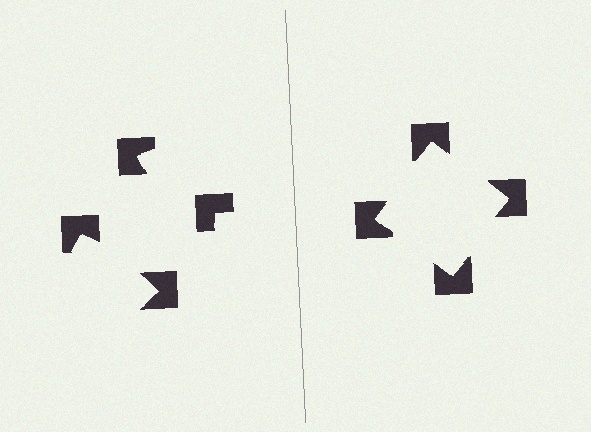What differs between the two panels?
The notched squares are positioned identically on both sides; only the wedge orientations differ. On the right they align to a square; on the left they are misaligned.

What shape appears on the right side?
An illusory square.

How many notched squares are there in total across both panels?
8 — 4 on each side.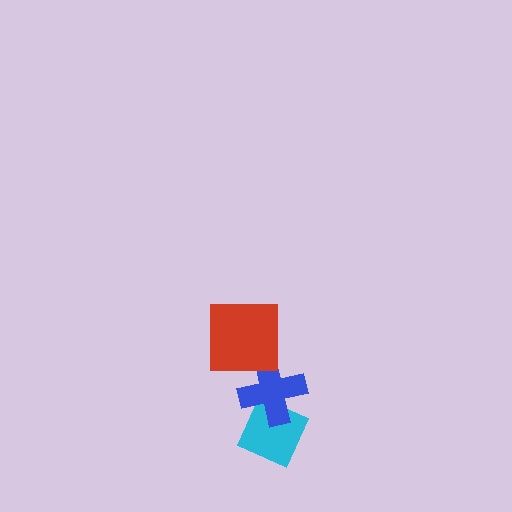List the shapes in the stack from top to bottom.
From top to bottom: the red square, the blue cross, the cyan diamond.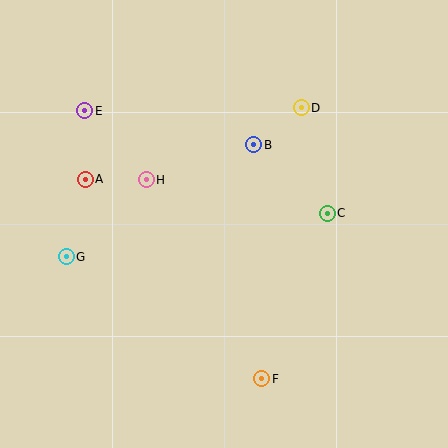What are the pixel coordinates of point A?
Point A is at (85, 179).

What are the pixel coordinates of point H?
Point H is at (146, 180).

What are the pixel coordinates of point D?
Point D is at (301, 108).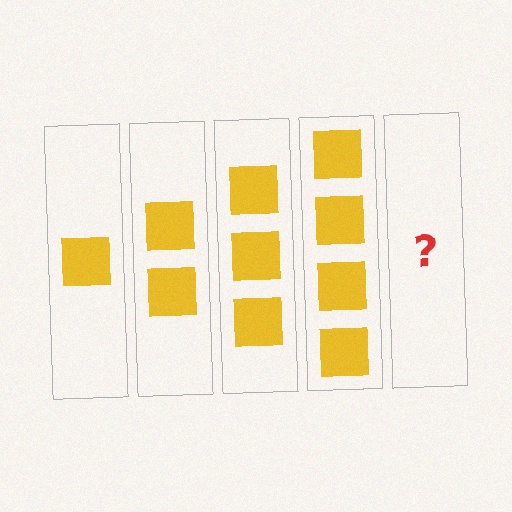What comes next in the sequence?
The next element should be 5 squares.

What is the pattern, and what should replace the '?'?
The pattern is that each step adds one more square. The '?' should be 5 squares.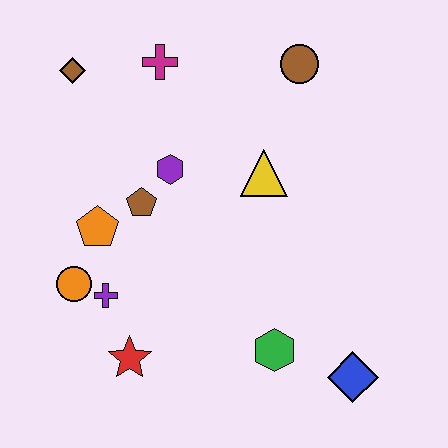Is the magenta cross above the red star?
Yes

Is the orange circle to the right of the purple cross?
No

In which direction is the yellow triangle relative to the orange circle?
The yellow triangle is to the right of the orange circle.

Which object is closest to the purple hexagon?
The brown pentagon is closest to the purple hexagon.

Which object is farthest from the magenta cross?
The blue diamond is farthest from the magenta cross.